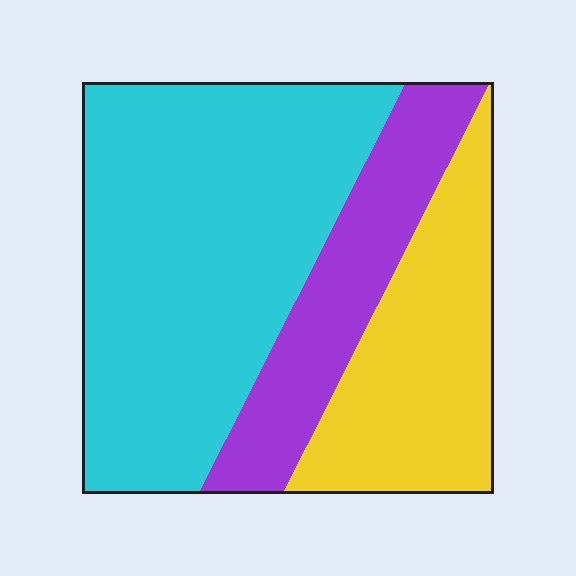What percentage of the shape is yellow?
Yellow covers about 25% of the shape.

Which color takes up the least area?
Purple, at roughly 20%.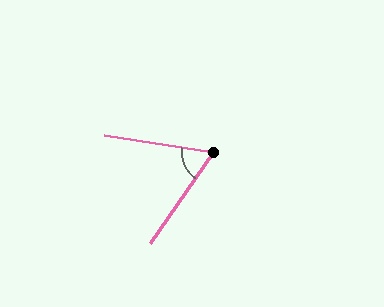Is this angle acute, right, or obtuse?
It is acute.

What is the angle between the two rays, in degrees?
Approximately 64 degrees.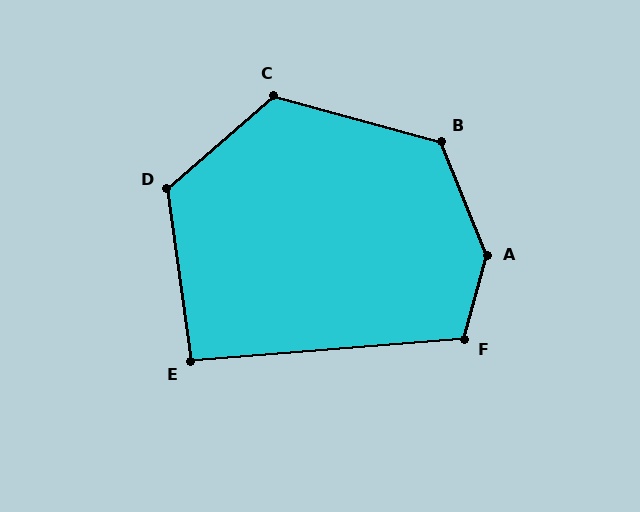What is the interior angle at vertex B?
Approximately 127 degrees (obtuse).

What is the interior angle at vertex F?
Approximately 109 degrees (obtuse).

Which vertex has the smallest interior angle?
E, at approximately 93 degrees.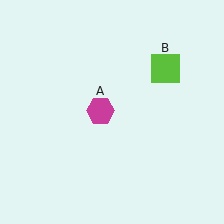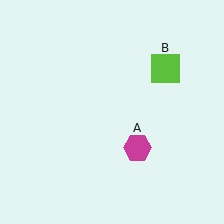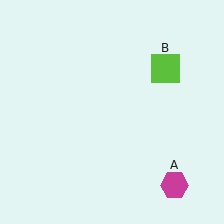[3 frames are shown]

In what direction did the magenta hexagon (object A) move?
The magenta hexagon (object A) moved down and to the right.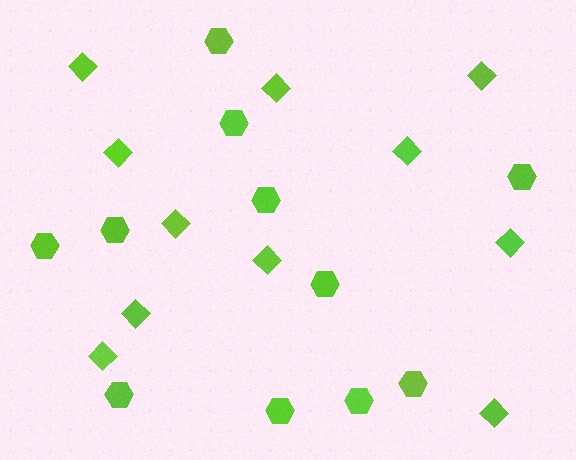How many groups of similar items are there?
There are 2 groups: one group of hexagons (11) and one group of diamonds (11).